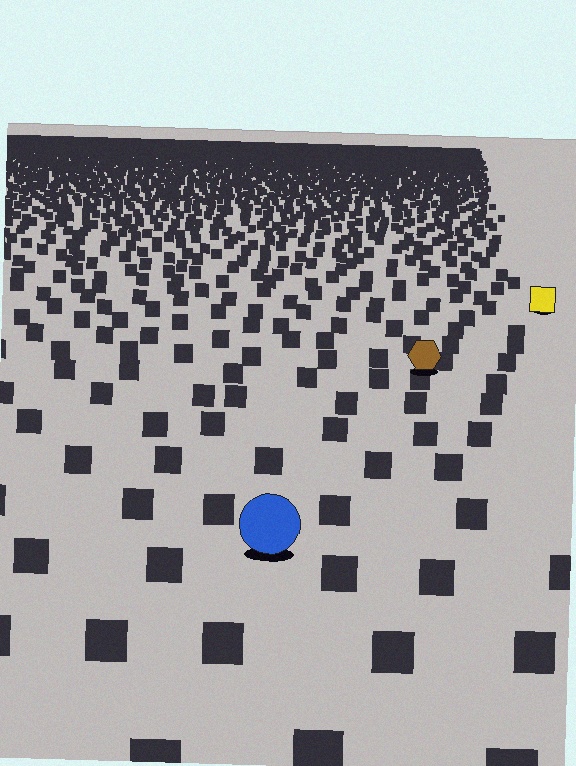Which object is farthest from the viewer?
The yellow square is farthest from the viewer. It appears smaller and the ground texture around it is denser.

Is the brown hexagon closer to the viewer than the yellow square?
Yes. The brown hexagon is closer — you can tell from the texture gradient: the ground texture is coarser near it.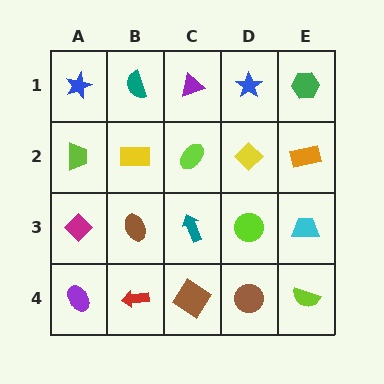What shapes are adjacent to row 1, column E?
An orange rectangle (row 2, column E), a blue star (row 1, column D).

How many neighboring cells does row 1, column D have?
3.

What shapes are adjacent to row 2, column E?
A green hexagon (row 1, column E), a cyan trapezoid (row 3, column E), a yellow diamond (row 2, column D).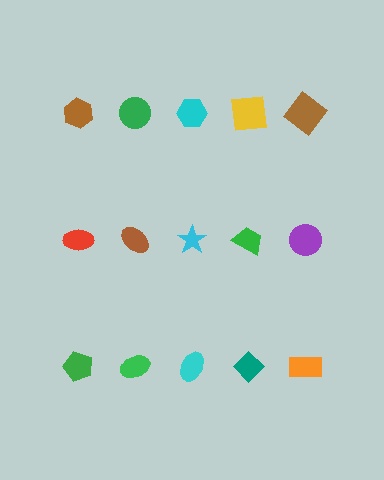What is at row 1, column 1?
A brown hexagon.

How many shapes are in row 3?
5 shapes.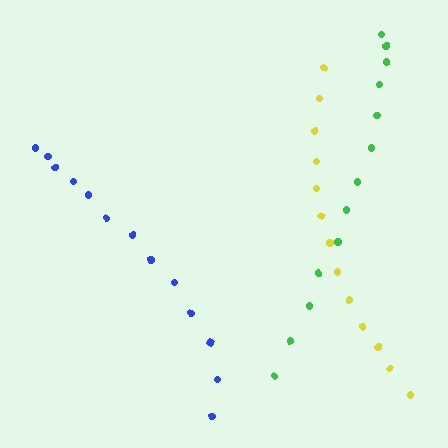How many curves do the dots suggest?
There are 3 distinct paths.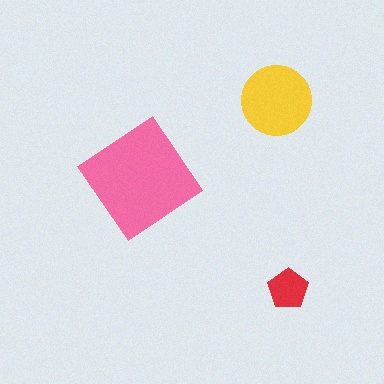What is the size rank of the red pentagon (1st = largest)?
3rd.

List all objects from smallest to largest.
The red pentagon, the yellow circle, the pink diamond.